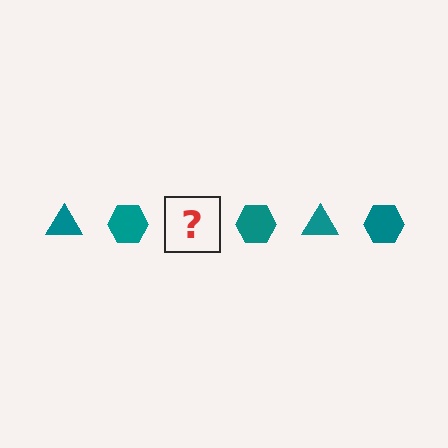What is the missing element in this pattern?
The missing element is a teal triangle.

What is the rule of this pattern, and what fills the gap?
The rule is that the pattern cycles through triangle, hexagon shapes in teal. The gap should be filled with a teal triangle.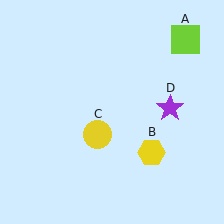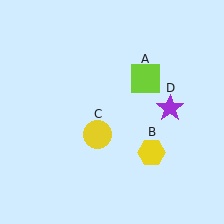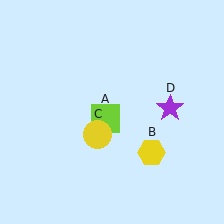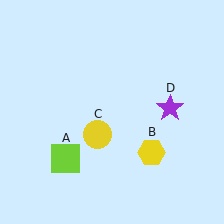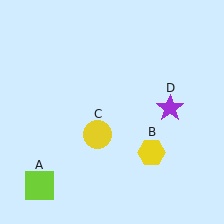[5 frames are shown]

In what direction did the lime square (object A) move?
The lime square (object A) moved down and to the left.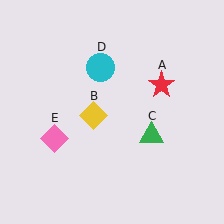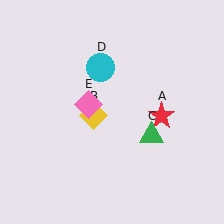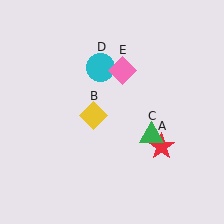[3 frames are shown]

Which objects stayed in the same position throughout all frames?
Yellow diamond (object B) and green triangle (object C) and cyan circle (object D) remained stationary.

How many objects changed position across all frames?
2 objects changed position: red star (object A), pink diamond (object E).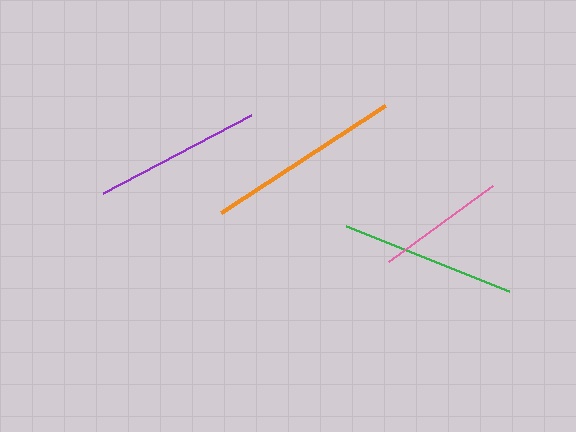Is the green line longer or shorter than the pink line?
The green line is longer than the pink line.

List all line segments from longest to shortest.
From longest to shortest: orange, green, purple, pink.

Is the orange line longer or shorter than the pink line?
The orange line is longer than the pink line.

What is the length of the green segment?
The green segment is approximately 176 pixels long.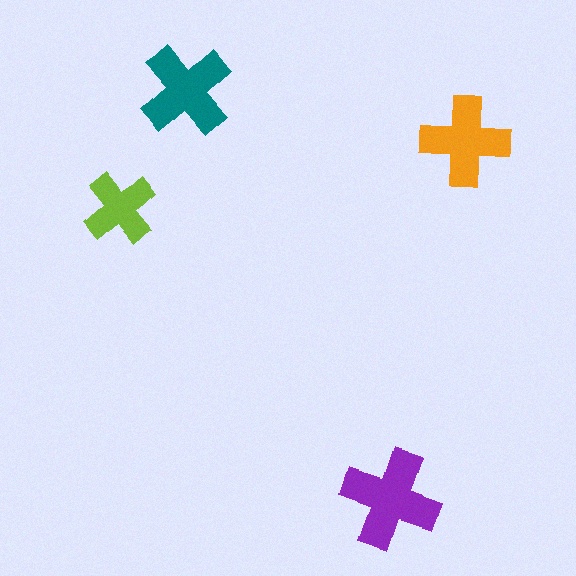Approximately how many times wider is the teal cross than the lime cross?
About 1.5 times wider.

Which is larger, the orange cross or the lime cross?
The orange one.